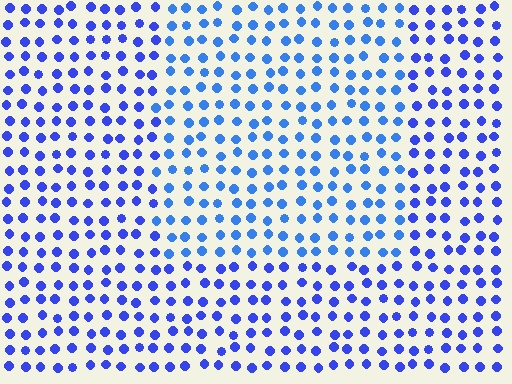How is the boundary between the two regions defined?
The boundary is defined purely by a slight shift in hue (about 20 degrees). Spacing, size, and orientation are identical on both sides.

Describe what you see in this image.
The image is filled with small blue elements in a uniform arrangement. A rectangle-shaped region is visible where the elements are tinted to a slightly different hue, forming a subtle color boundary.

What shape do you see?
I see a rectangle.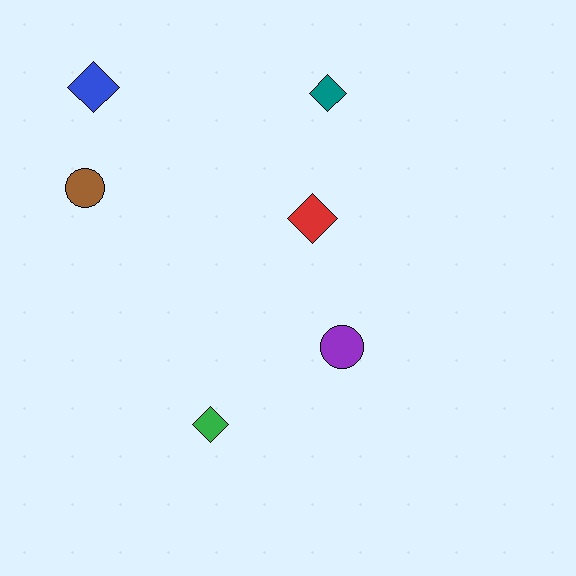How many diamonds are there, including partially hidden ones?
There are 4 diamonds.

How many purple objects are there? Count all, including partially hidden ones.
There is 1 purple object.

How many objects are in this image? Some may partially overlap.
There are 6 objects.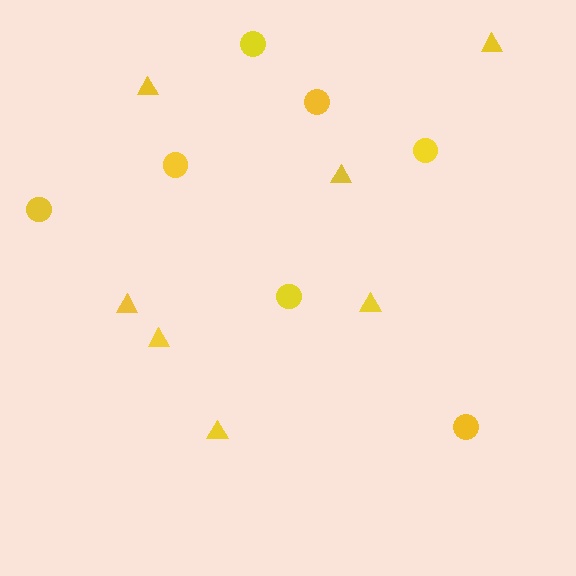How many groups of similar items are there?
There are 2 groups: one group of triangles (7) and one group of circles (7).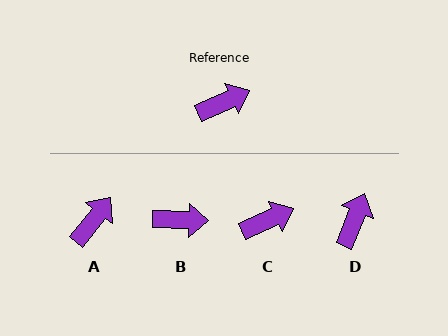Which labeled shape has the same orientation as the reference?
C.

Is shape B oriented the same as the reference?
No, it is off by about 26 degrees.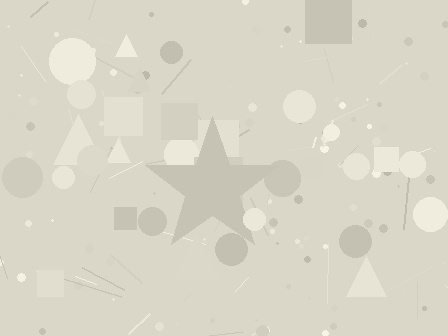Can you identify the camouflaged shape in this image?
The camouflaged shape is a star.